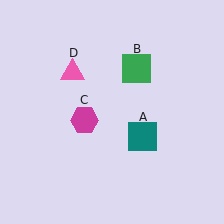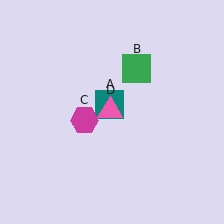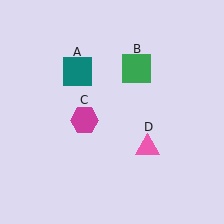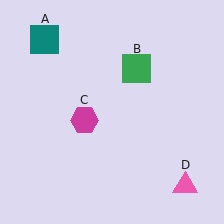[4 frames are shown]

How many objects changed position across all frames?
2 objects changed position: teal square (object A), pink triangle (object D).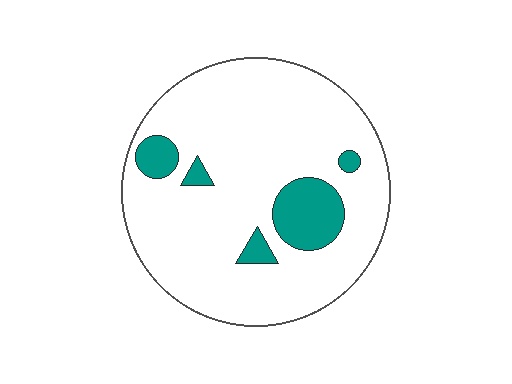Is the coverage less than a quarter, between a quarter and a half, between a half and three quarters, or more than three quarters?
Less than a quarter.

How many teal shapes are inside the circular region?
5.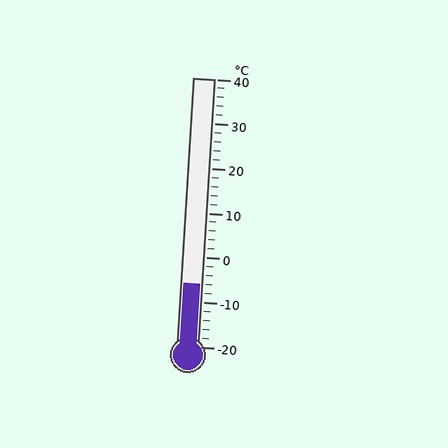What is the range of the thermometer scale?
The thermometer scale ranges from -20°C to 40°C.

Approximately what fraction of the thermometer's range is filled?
The thermometer is filled to approximately 25% of its range.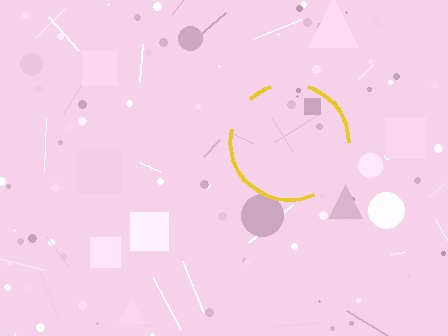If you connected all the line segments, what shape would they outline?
They would outline a circle.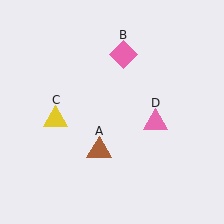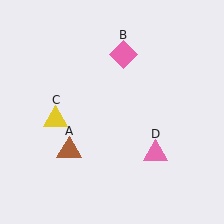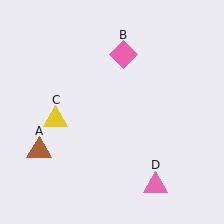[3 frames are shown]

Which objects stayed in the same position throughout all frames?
Pink diamond (object B) and yellow triangle (object C) remained stationary.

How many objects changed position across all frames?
2 objects changed position: brown triangle (object A), pink triangle (object D).